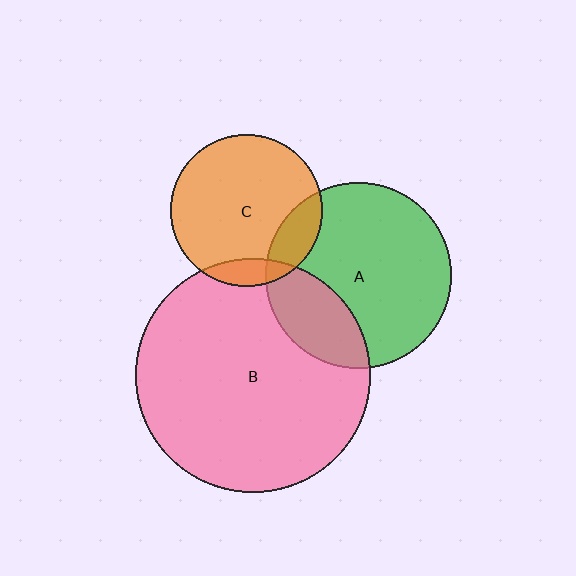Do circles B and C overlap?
Yes.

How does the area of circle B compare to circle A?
Approximately 1.6 times.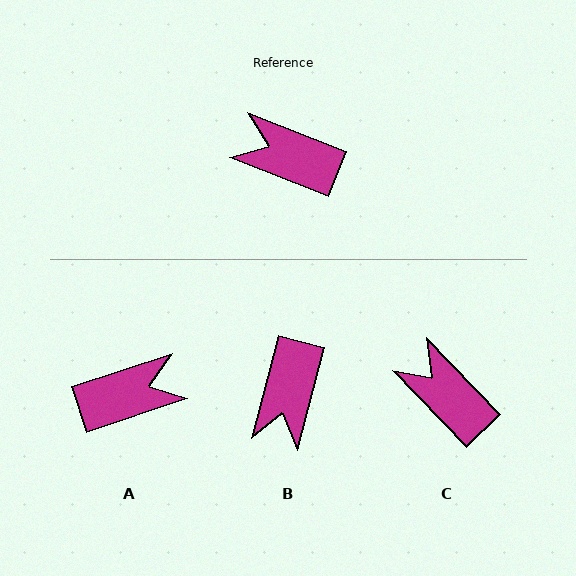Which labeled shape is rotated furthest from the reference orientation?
A, about 141 degrees away.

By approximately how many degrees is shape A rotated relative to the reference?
Approximately 141 degrees clockwise.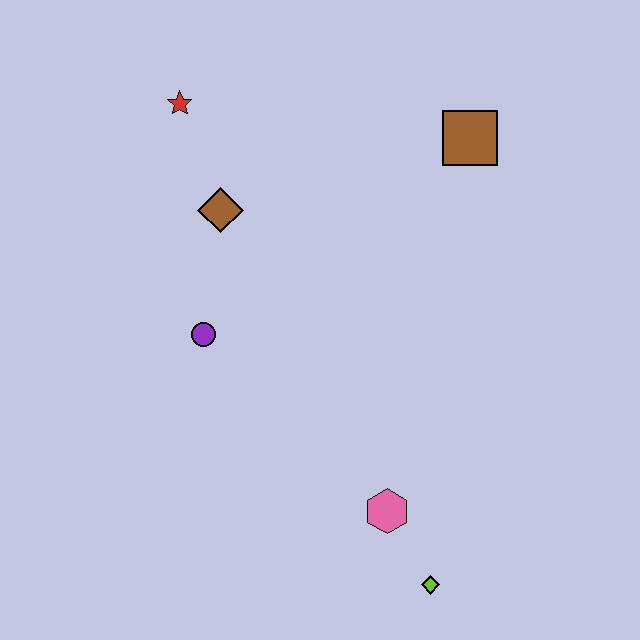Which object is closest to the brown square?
The brown diamond is closest to the brown square.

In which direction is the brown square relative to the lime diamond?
The brown square is above the lime diamond.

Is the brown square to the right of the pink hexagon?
Yes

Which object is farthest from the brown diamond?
The lime diamond is farthest from the brown diamond.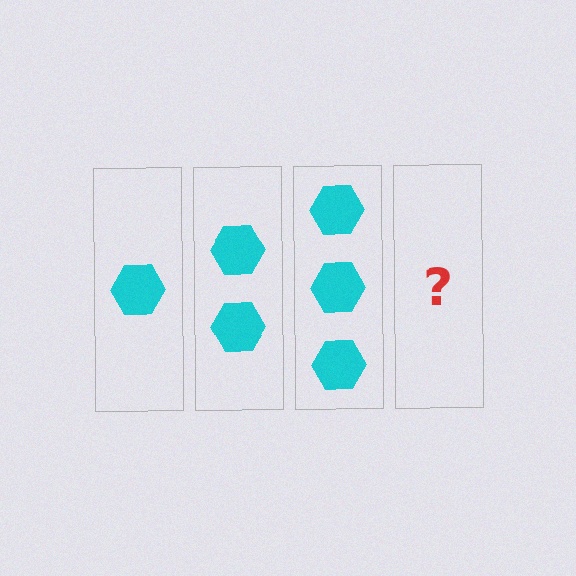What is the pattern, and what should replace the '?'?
The pattern is that each step adds one more hexagon. The '?' should be 4 hexagons.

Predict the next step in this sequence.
The next step is 4 hexagons.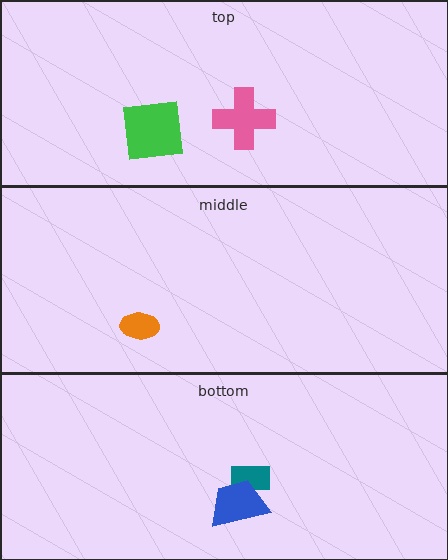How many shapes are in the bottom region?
2.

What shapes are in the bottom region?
The teal rectangle, the blue trapezoid.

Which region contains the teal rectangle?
The bottom region.